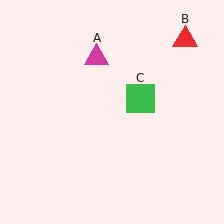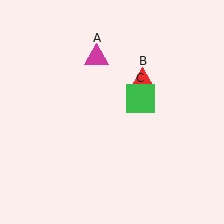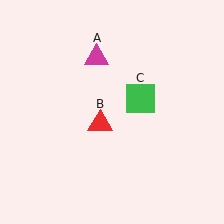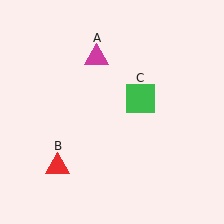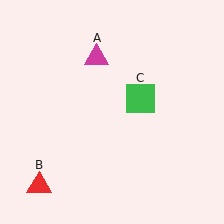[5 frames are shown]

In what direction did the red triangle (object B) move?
The red triangle (object B) moved down and to the left.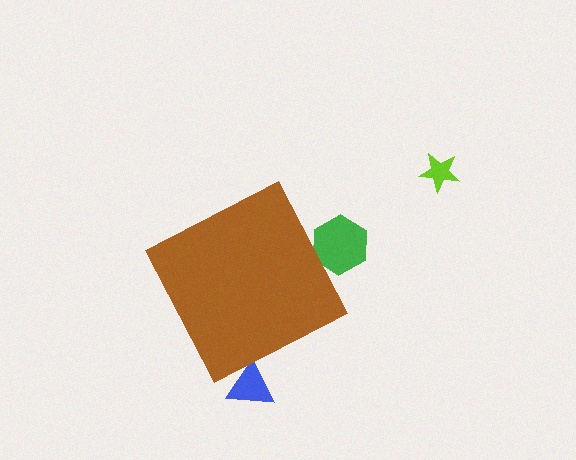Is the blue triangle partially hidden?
Yes, the blue triangle is partially hidden behind the brown diamond.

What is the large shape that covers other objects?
A brown diamond.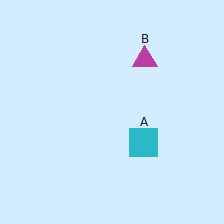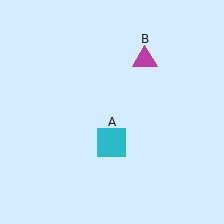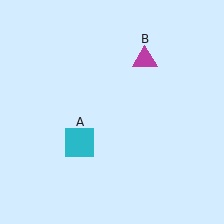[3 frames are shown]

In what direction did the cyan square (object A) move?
The cyan square (object A) moved left.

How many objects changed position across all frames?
1 object changed position: cyan square (object A).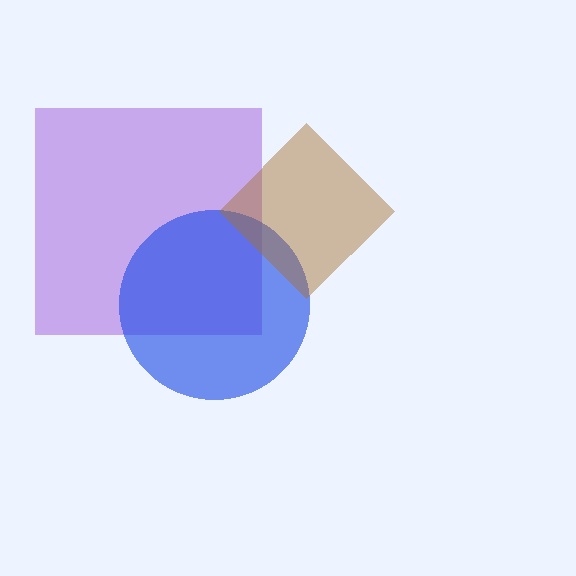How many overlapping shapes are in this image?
There are 3 overlapping shapes in the image.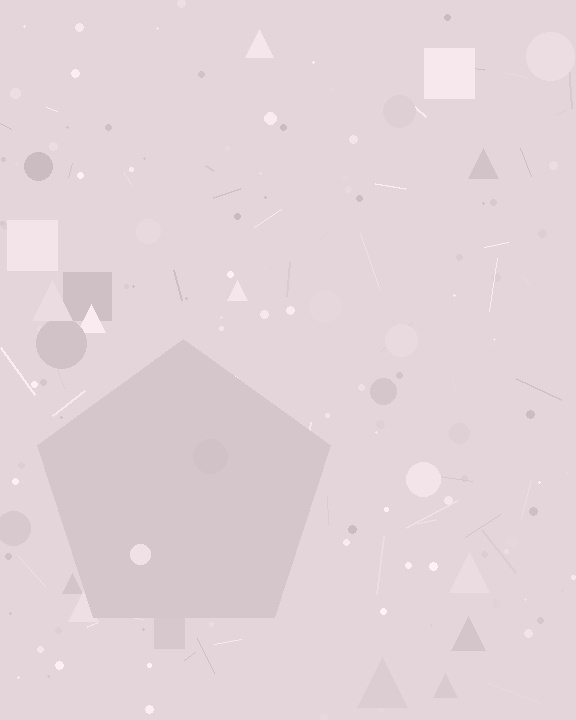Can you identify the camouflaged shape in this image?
The camouflaged shape is a pentagon.